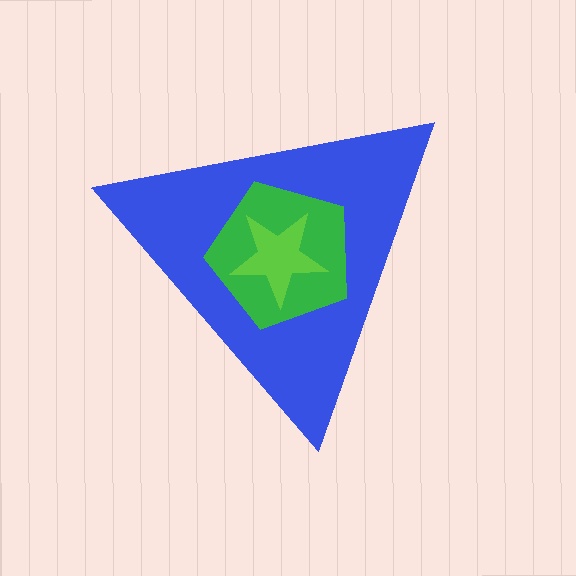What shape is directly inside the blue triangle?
The green pentagon.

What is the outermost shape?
The blue triangle.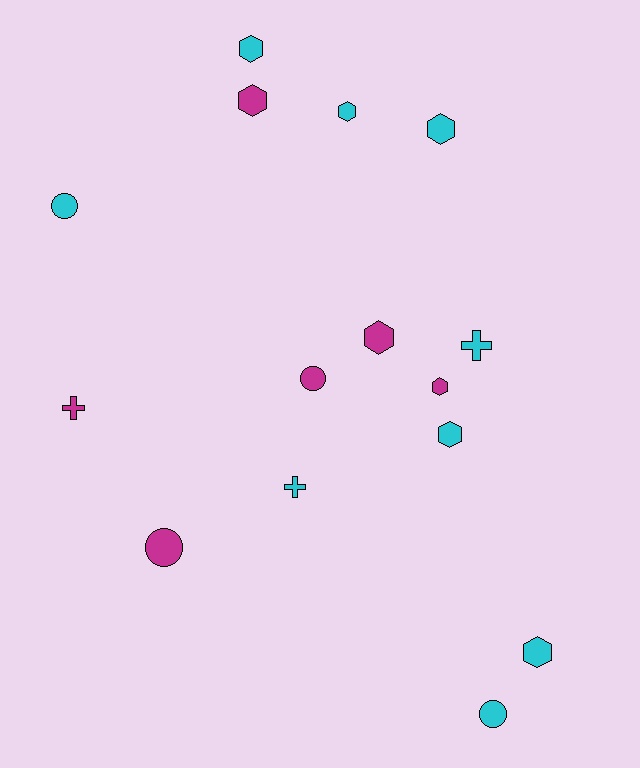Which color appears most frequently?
Cyan, with 9 objects.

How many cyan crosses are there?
There are 2 cyan crosses.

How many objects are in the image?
There are 15 objects.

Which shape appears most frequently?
Hexagon, with 8 objects.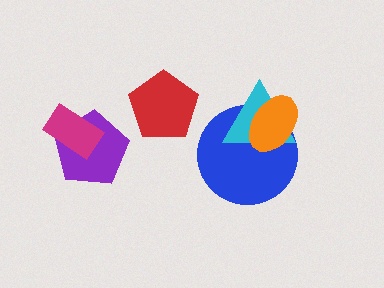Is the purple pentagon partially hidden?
Yes, it is partially covered by another shape.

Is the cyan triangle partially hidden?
Yes, it is partially covered by another shape.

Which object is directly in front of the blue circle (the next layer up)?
The cyan triangle is directly in front of the blue circle.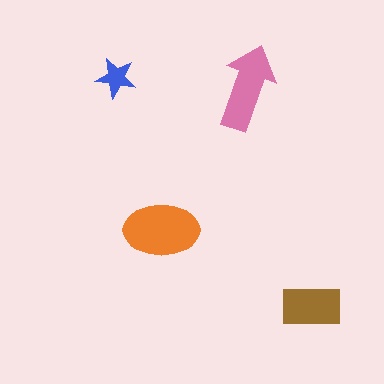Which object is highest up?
The blue star is topmost.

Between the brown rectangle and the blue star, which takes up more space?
The brown rectangle.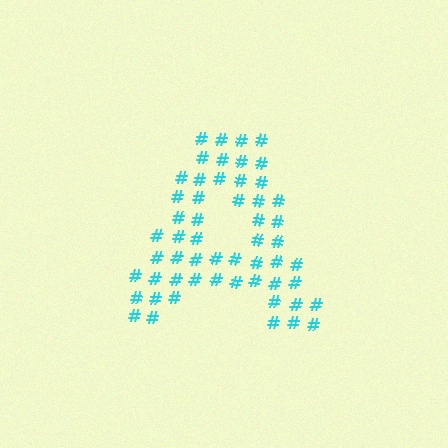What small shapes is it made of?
It is made of small hash symbols.